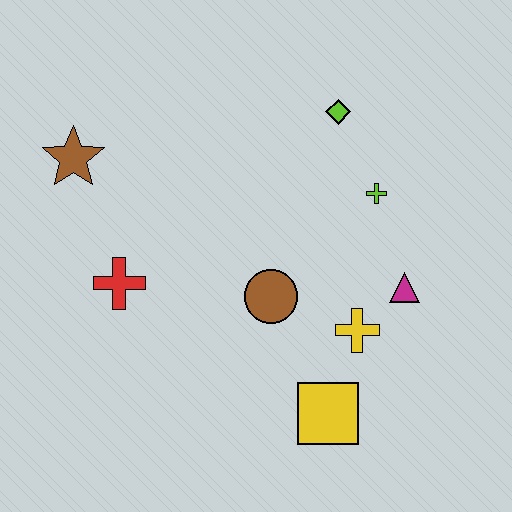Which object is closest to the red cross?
The brown star is closest to the red cross.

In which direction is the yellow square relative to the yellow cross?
The yellow square is below the yellow cross.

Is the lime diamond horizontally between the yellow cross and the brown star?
Yes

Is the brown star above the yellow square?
Yes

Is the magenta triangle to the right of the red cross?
Yes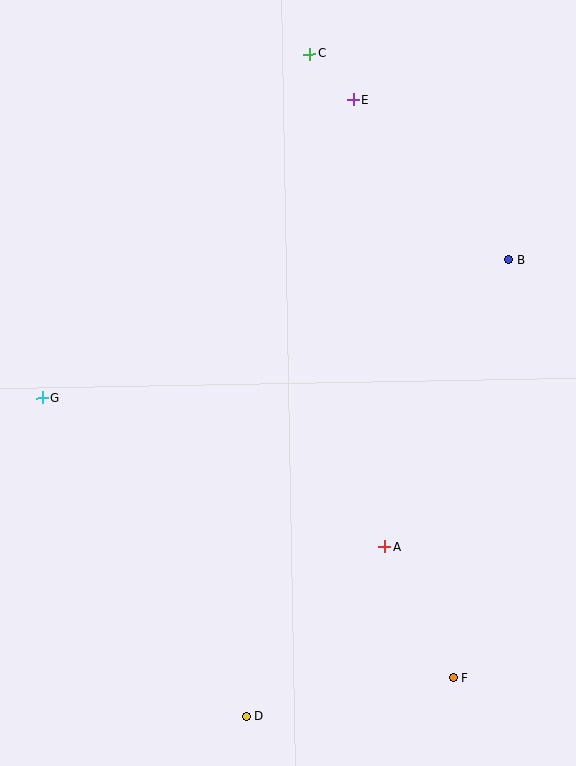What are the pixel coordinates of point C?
Point C is at (310, 54).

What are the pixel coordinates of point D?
Point D is at (246, 716).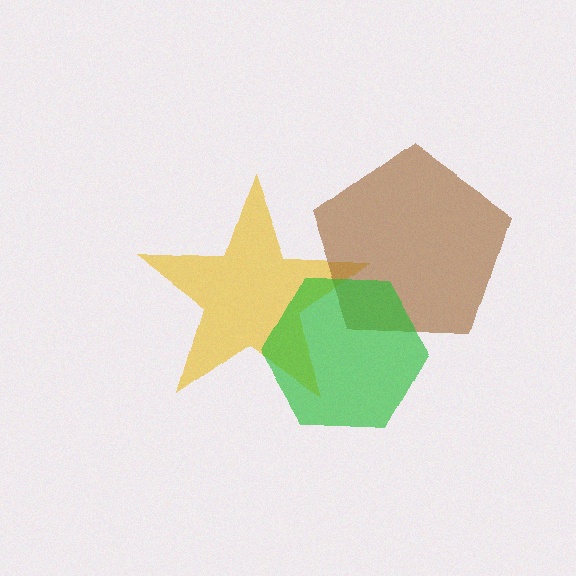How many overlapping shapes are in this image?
There are 3 overlapping shapes in the image.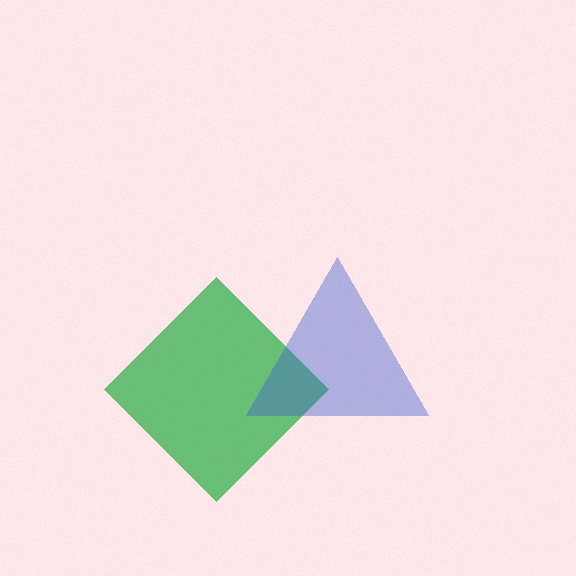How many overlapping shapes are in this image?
There are 2 overlapping shapes in the image.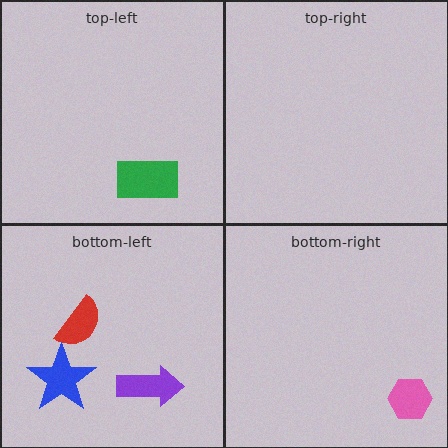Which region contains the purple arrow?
The bottom-left region.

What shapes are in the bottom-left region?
The blue star, the purple arrow, the red semicircle.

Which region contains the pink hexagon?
The bottom-right region.